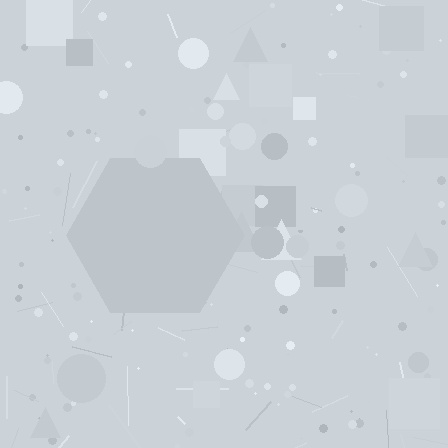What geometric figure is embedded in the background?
A hexagon is embedded in the background.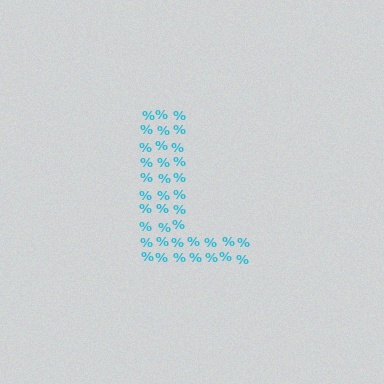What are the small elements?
The small elements are percent signs.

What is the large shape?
The large shape is the letter L.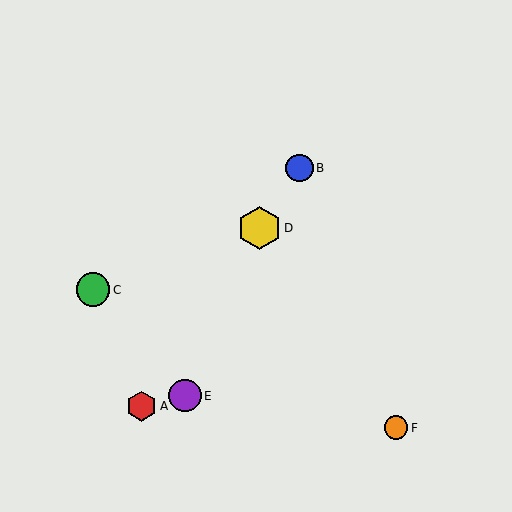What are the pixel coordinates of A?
Object A is at (141, 406).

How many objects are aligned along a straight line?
3 objects (A, B, D) are aligned along a straight line.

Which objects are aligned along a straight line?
Objects A, B, D are aligned along a straight line.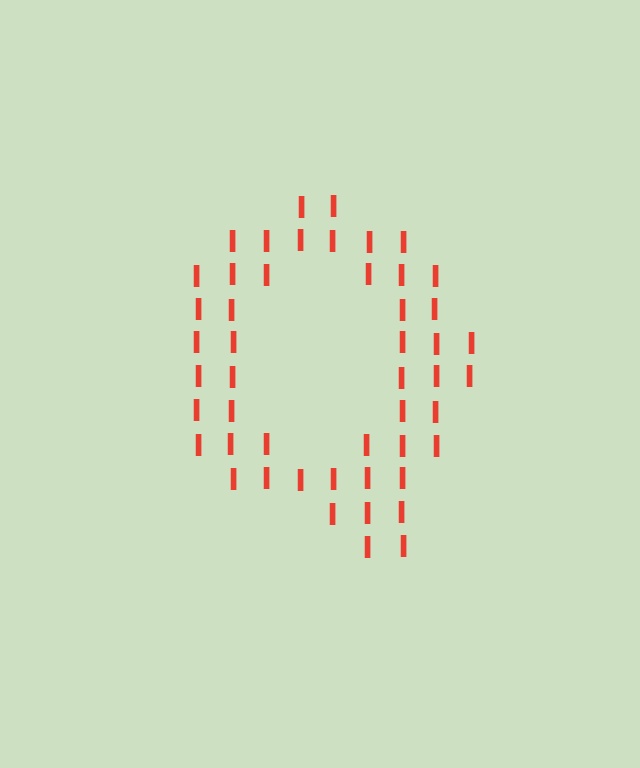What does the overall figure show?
The overall figure shows the letter Q.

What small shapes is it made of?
It is made of small letter I's.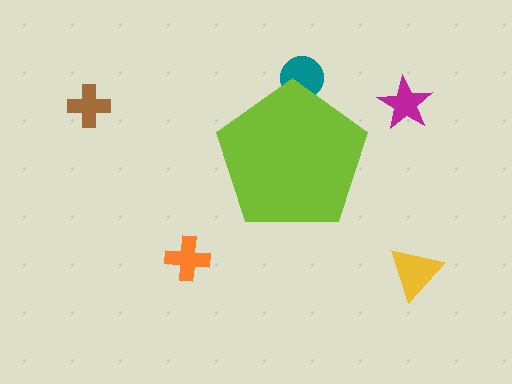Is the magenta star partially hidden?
No, the magenta star is fully visible.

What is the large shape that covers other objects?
A lime pentagon.